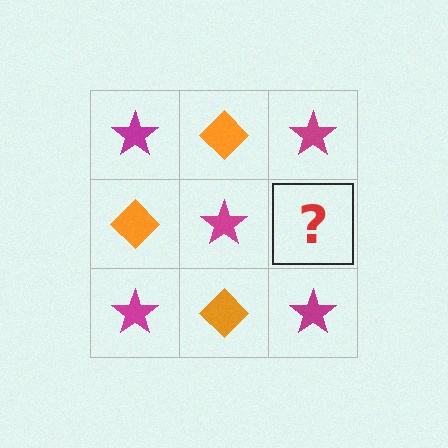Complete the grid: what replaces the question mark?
The question mark should be replaced with an orange diamond.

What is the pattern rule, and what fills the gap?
The rule is that it alternates magenta star and orange diamond in a checkerboard pattern. The gap should be filled with an orange diamond.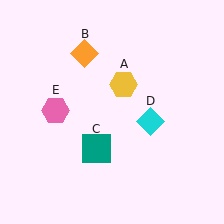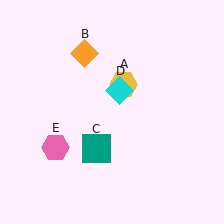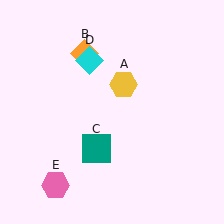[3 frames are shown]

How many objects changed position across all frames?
2 objects changed position: cyan diamond (object D), pink hexagon (object E).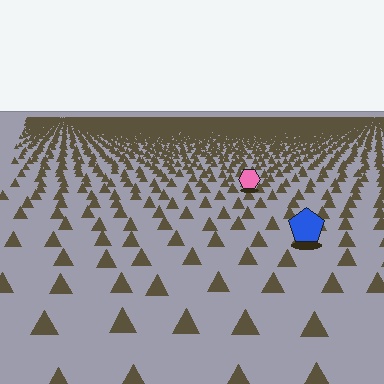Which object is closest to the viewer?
The blue pentagon is closest. The texture marks near it are larger and more spread out.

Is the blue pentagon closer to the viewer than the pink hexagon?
Yes. The blue pentagon is closer — you can tell from the texture gradient: the ground texture is coarser near it.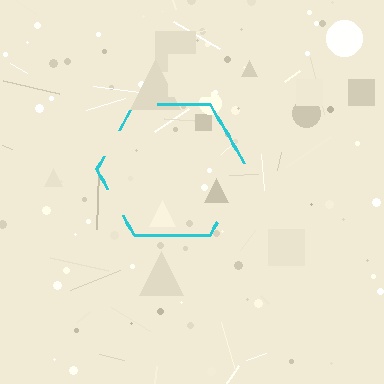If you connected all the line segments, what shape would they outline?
They would outline a hexagon.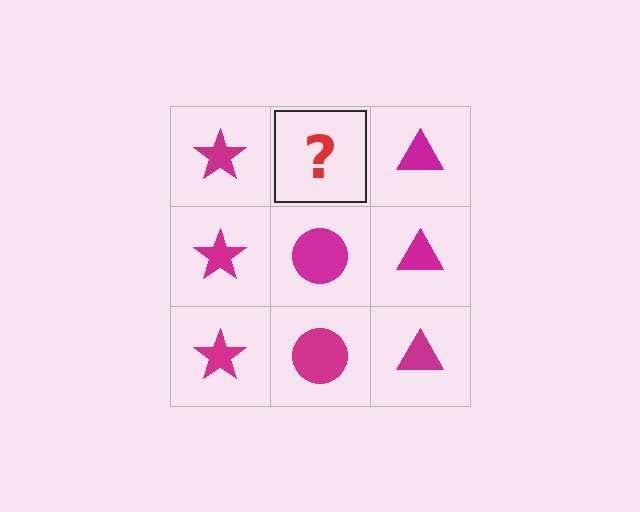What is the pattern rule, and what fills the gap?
The rule is that each column has a consistent shape. The gap should be filled with a magenta circle.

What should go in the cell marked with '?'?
The missing cell should contain a magenta circle.